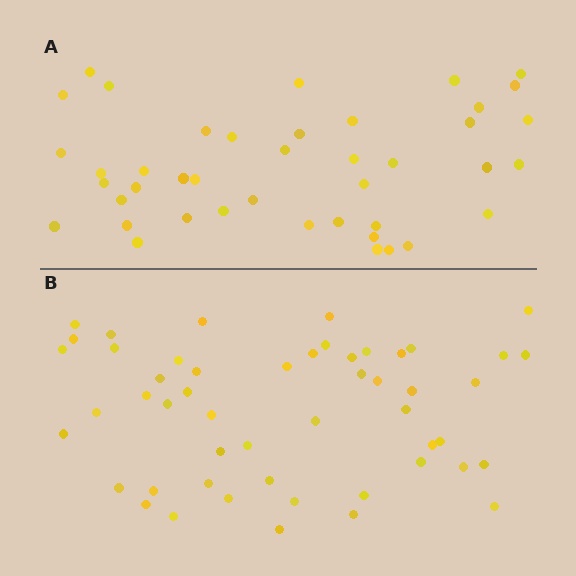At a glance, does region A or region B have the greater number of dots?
Region B (the bottom region) has more dots.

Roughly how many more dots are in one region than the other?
Region B has roughly 8 or so more dots than region A.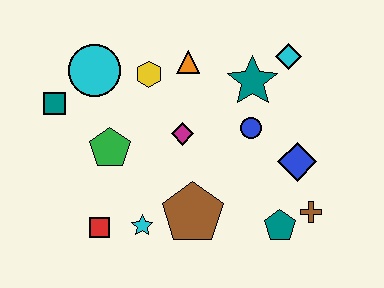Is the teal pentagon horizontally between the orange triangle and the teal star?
No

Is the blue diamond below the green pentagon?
Yes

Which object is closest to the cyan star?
The red square is closest to the cyan star.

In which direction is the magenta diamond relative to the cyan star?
The magenta diamond is above the cyan star.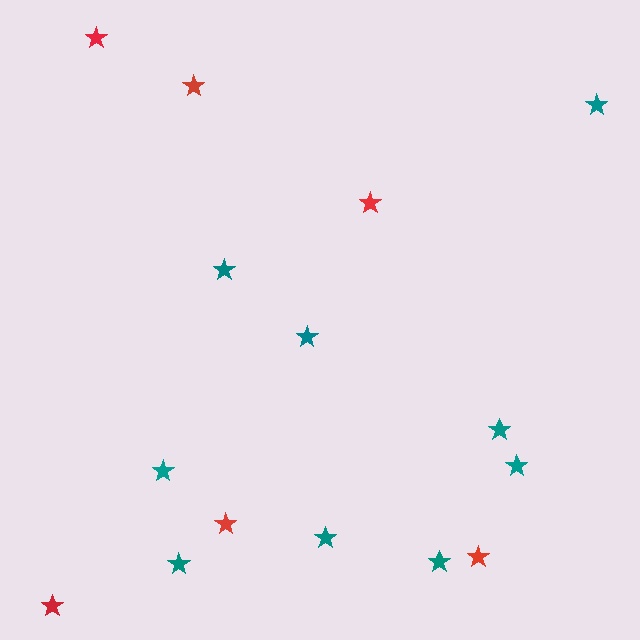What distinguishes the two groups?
There are 2 groups: one group of teal stars (9) and one group of red stars (6).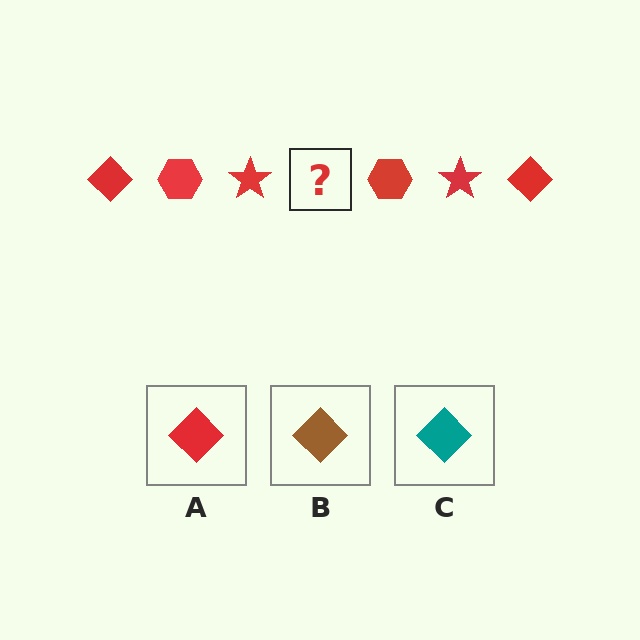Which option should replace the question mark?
Option A.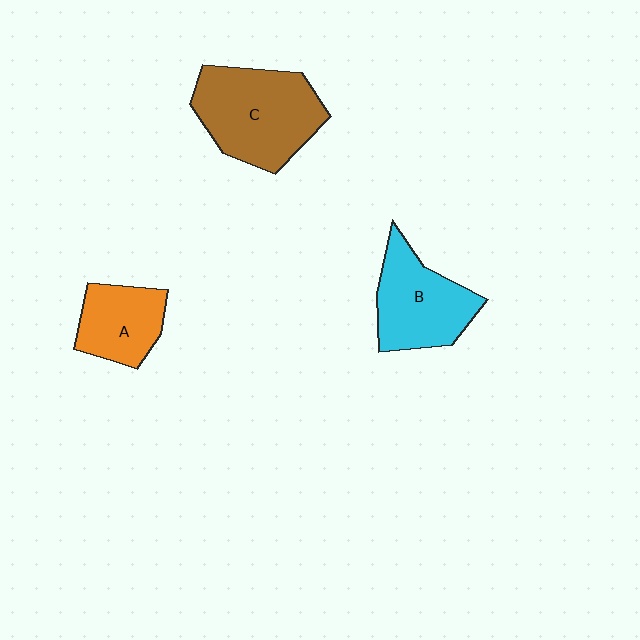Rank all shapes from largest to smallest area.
From largest to smallest: C (brown), B (cyan), A (orange).